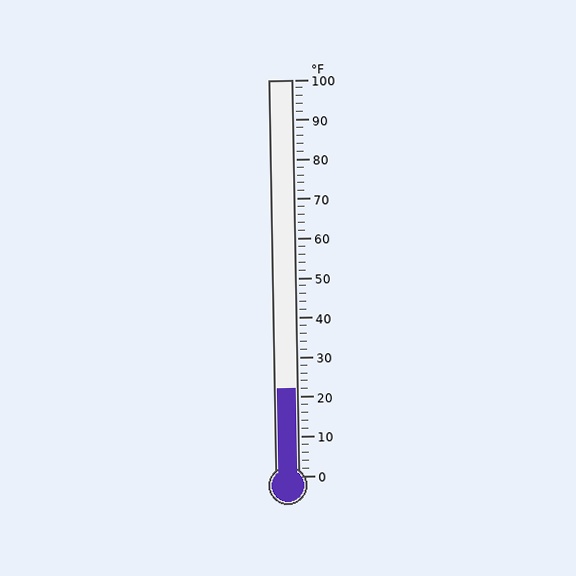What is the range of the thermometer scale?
The thermometer scale ranges from 0°F to 100°F.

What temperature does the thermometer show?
The thermometer shows approximately 22°F.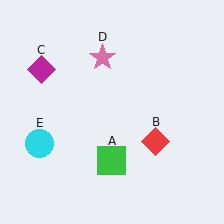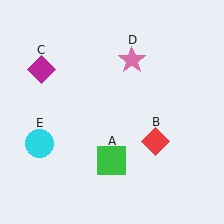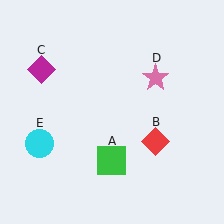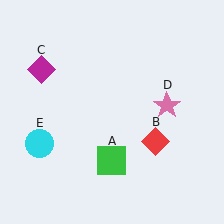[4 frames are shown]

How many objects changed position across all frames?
1 object changed position: pink star (object D).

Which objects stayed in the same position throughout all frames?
Green square (object A) and red diamond (object B) and magenta diamond (object C) and cyan circle (object E) remained stationary.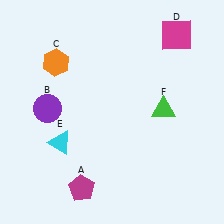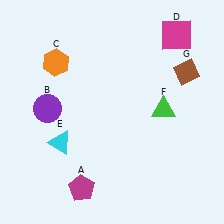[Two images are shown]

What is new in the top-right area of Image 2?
A brown diamond (G) was added in the top-right area of Image 2.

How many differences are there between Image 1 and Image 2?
There is 1 difference between the two images.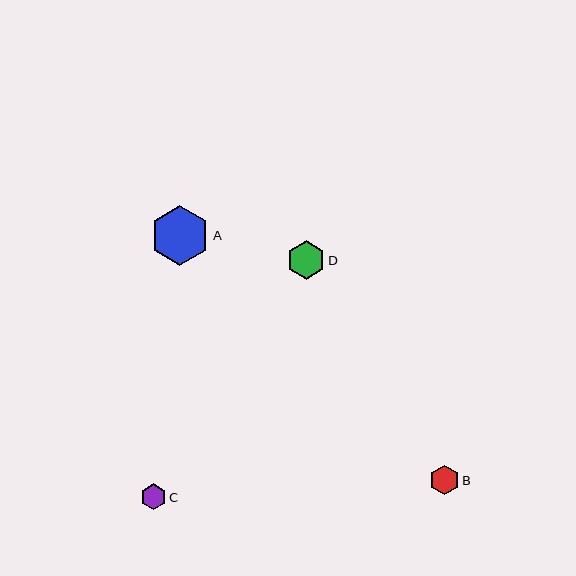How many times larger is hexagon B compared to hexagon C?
Hexagon B is approximately 1.1 times the size of hexagon C.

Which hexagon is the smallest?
Hexagon C is the smallest with a size of approximately 26 pixels.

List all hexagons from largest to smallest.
From largest to smallest: A, D, B, C.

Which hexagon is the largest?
Hexagon A is the largest with a size of approximately 59 pixels.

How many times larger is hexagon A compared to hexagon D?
Hexagon A is approximately 1.5 times the size of hexagon D.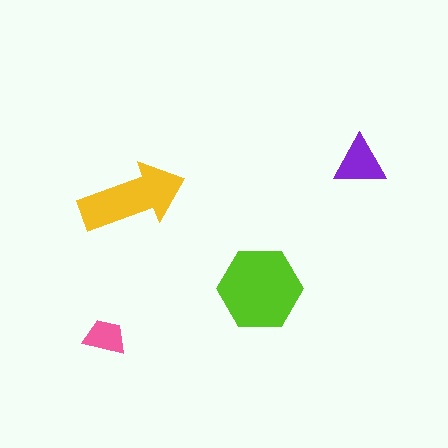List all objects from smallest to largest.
The pink trapezoid, the purple triangle, the yellow arrow, the lime hexagon.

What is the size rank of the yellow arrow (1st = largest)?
2nd.